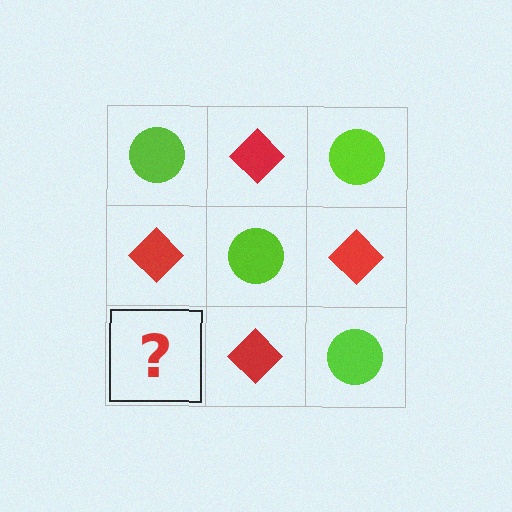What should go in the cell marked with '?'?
The missing cell should contain a lime circle.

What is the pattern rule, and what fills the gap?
The rule is that it alternates lime circle and red diamond in a checkerboard pattern. The gap should be filled with a lime circle.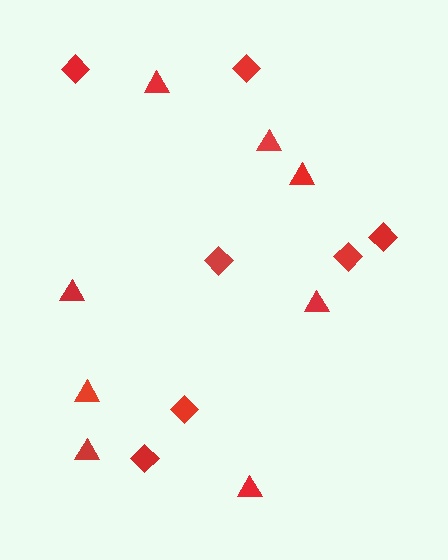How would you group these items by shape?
There are 2 groups: one group of triangles (8) and one group of diamonds (7).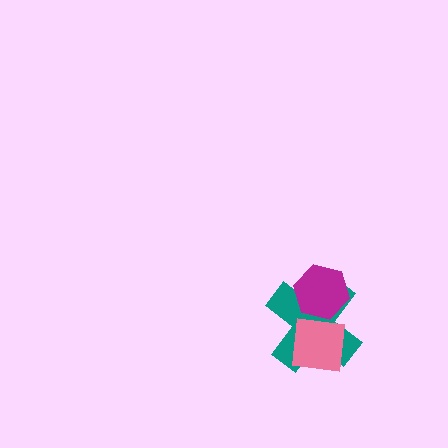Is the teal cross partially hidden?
Yes, it is partially covered by another shape.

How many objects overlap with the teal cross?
2 objects overlap with the teal cross.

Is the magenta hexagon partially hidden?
No, no other shape covers it.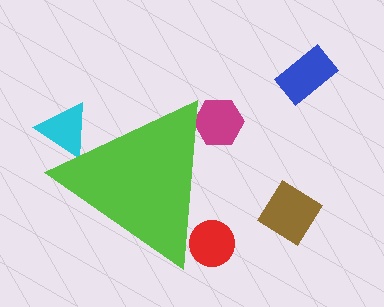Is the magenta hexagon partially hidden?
Yes, the magenta hexagon is partially hidden behind the lime triangle.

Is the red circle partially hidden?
Yes, the red circle is partially hidden behind the lime triangle.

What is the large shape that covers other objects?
A lime triangle.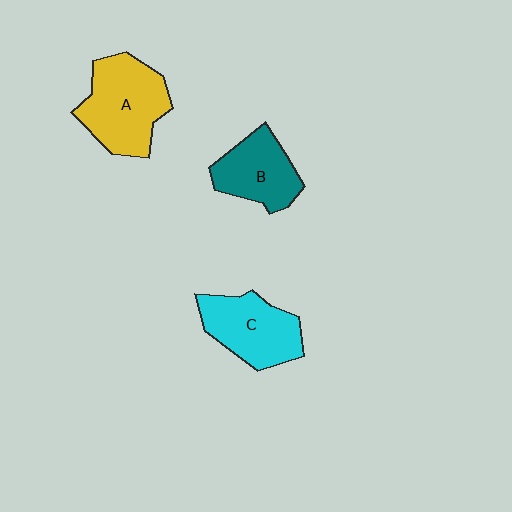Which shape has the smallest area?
Shape B (teal).